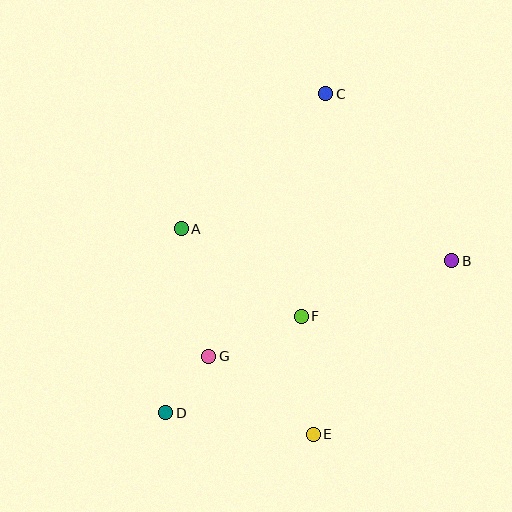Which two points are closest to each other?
Points D and G are closest to each other.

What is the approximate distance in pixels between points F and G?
The distance between F and G is approximately 101 pixels.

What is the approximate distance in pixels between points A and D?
The distance between A and D is approximately 185 pixels.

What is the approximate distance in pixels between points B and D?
The distance between B and D is approximately 324 pixels.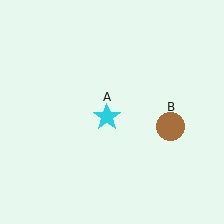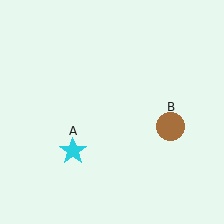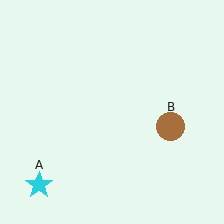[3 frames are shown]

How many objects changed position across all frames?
1 object changed position: cyan star (object A).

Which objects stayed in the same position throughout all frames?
Brown circle (object B) remained stationary.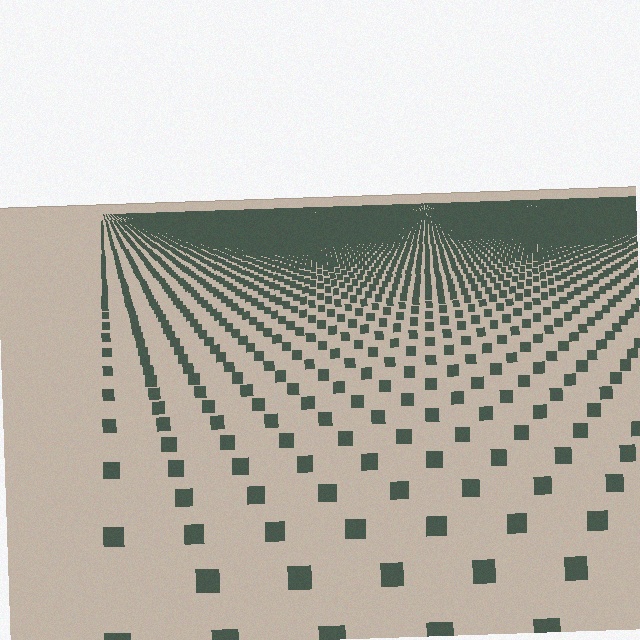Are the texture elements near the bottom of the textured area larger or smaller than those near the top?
Larger. Near the bottom, elements are closer to the viewer and appear at a bigger on-screen size.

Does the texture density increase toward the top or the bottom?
Density increases toward the top.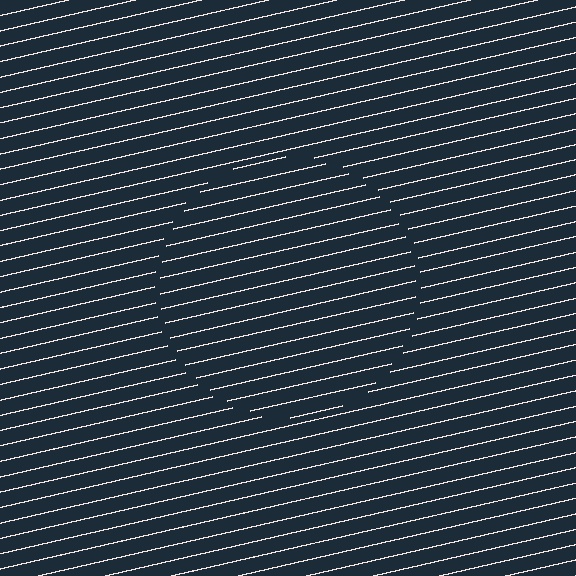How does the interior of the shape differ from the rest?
The interior of the shape contains the same grating, shifted by half a period — the contour is defined by the phase discontinuity where line-ends from the inner and outer gratings abut.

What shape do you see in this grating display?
An illusory circle. The interior of the shape contains the same grating, shifted by half a period — the contour is defined by the phase discontinuity where line-ends from the inner and outer gratings abut.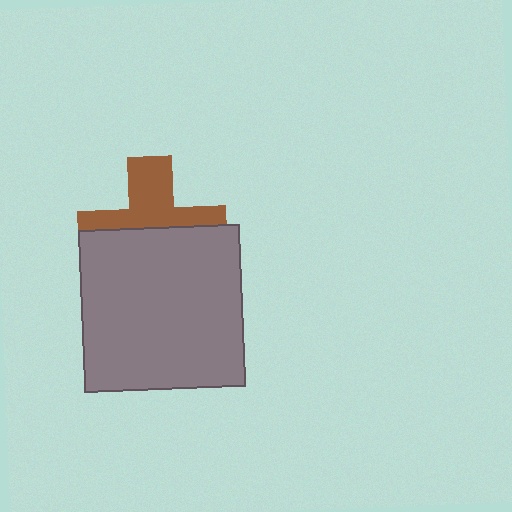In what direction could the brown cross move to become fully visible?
The brown cross could move up. That would shift it out from behind the gray square entirely.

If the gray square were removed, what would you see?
You would see the complete brown cross.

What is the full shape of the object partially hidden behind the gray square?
The partially hidden object is a brown cross.